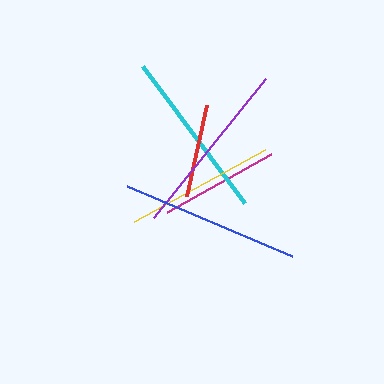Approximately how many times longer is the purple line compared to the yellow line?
The purple line is approximately 1.2 times the length of the yellow line.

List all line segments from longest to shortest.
From longest to shortest: blue, purple, cyan, yellow, magenta, red.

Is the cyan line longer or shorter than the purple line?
The purple line is longer than the cyan line.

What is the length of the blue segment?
The blue segment is approximately 179 pixels long.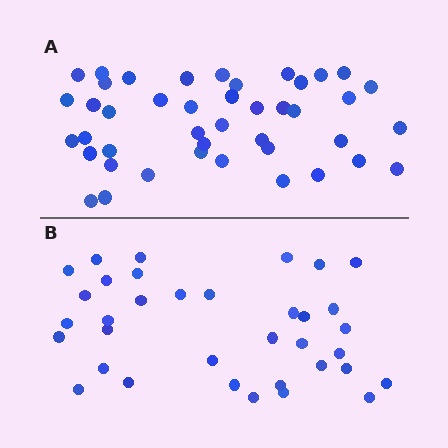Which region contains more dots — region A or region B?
Region A (the top region) has more dots.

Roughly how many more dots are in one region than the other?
Region A has roughly 8 or so more dots than region B.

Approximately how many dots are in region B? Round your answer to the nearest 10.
About 40 dots. (The exact count is 35, which rounds to 40.)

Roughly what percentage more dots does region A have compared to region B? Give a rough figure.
About 25% more.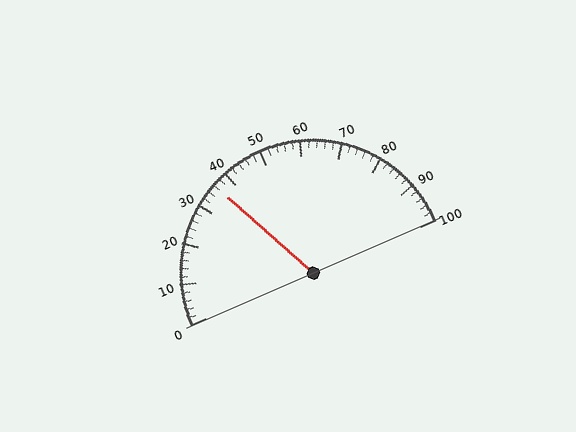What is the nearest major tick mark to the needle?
The nearest major tick mark is 40.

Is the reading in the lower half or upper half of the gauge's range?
The reading is in the lower half of the range (0 to 100).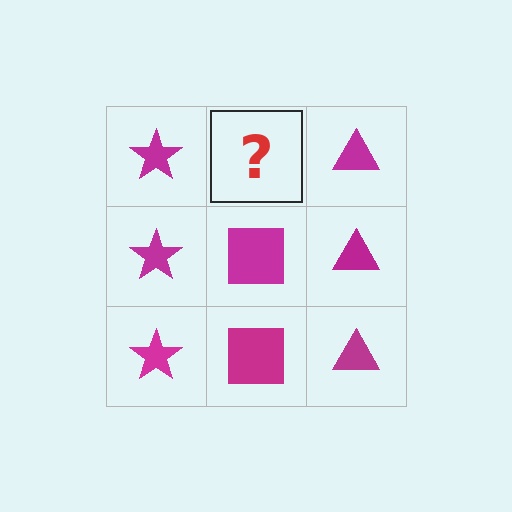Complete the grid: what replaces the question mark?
The question mark should be replaced with a magenta square.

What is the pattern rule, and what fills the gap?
The rule is that each column has a consistent shape. The gap should be filled with a magenta square.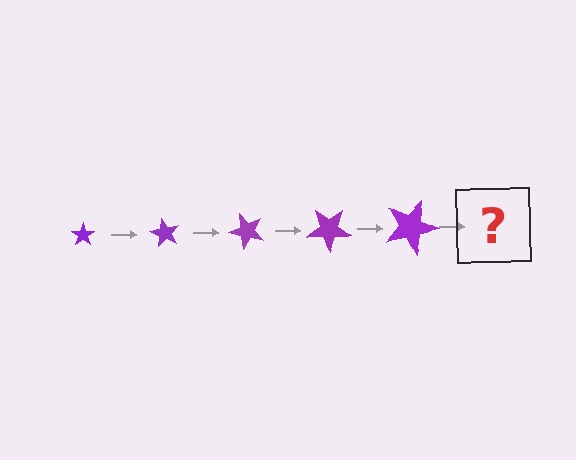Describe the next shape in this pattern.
It should be a star, larger than the previous one and rotated 300 degrees from the start.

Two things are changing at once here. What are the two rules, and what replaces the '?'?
The two rules are that the star grows larger each step and it rotates 60 degrees each step. The '?' should be a star, larger than the previous one and rotated 300 degrees from the start.